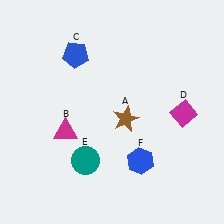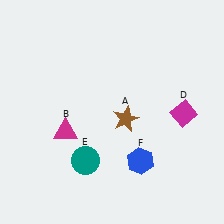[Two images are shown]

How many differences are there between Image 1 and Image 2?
There is 1 difference between the two images.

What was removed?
The blue pentagon (C) was removed in Image 2.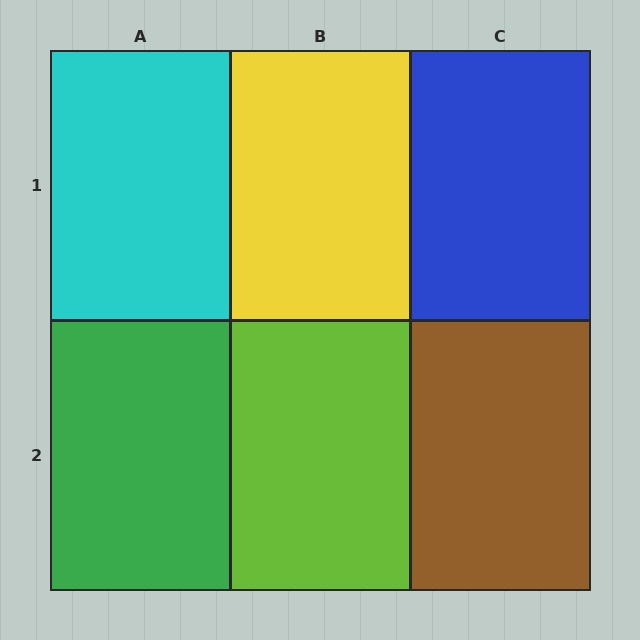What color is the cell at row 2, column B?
Lime.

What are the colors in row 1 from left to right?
Cyan, yellow, blue.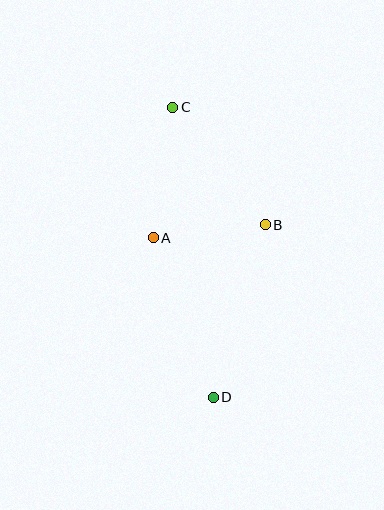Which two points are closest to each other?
Points A and B are closest to each other.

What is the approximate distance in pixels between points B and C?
The distance between B and C is approximately 150 pixels.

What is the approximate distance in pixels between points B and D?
The distance between B and D is approximately 180 pixels.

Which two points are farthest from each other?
Points C and D are farthest from each other.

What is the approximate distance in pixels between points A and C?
The distance between A and C is approximately 132 pixels.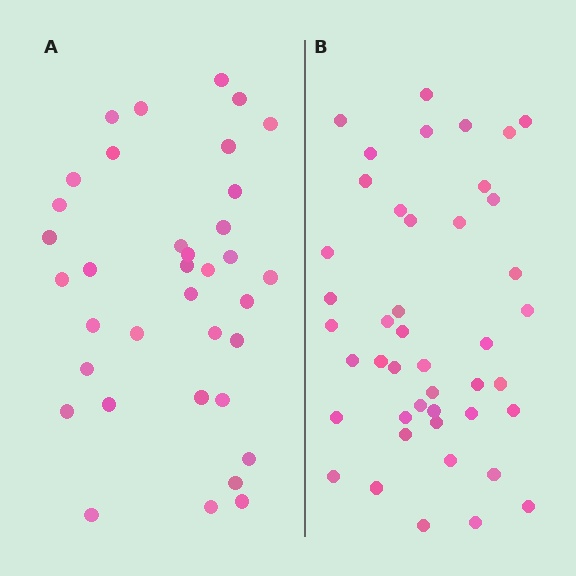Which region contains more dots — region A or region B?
Region B (the right region) has more dots.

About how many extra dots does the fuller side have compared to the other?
Region B has roughly 8 or so more dots than region A.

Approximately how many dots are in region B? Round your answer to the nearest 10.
About 40 dots. (The exact count is 44, which rounds to 40.)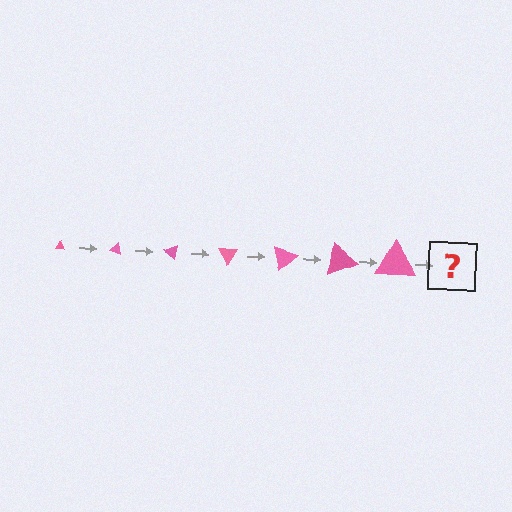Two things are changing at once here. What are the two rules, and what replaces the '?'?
The two rules are that the triangle grows larger each step and it rotates 20 degrees each step. The '?' should be a triangle, larger than the previous one and rotated 140 degrees from the start.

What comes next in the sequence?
The next element should be a triangle, larger than the previous one and rotated 140 degrees from the start.